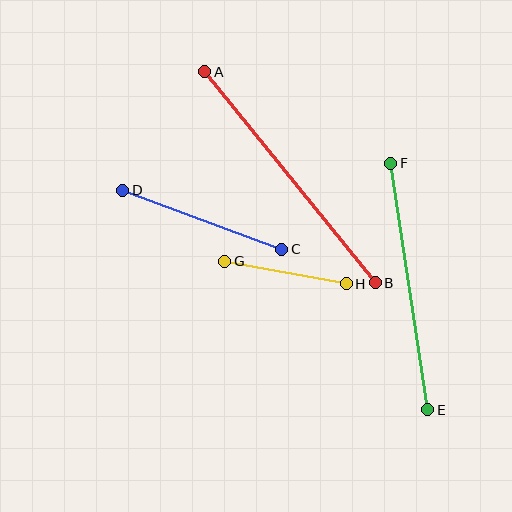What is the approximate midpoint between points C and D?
The midpoint is at approximately (202, 220) pixels.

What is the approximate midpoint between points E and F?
The midpoint is at approximately (409, 286) pixels.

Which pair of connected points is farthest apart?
Points A and B are farthest apart.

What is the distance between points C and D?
The distance is approximately 170 pixels.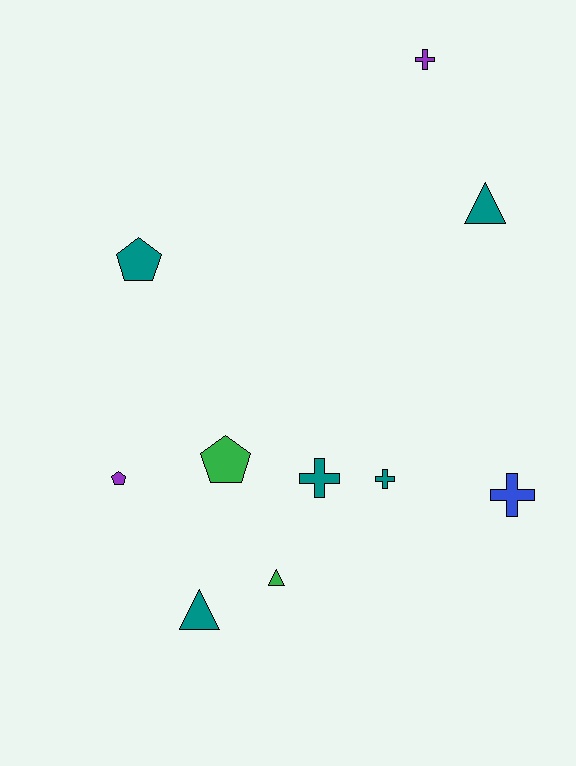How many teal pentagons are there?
There is 1 teal pentagon.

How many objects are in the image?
There are 10 objects.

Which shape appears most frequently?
Cross, with 4 objects.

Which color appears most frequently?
Teal, with 5 objects.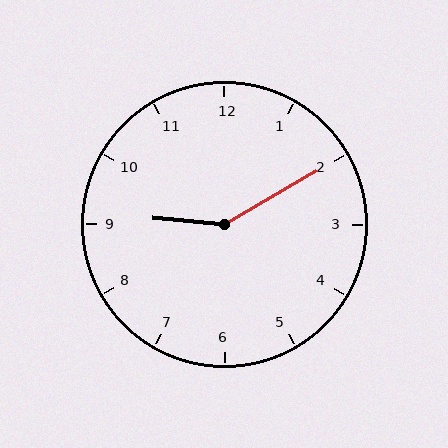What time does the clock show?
9:10.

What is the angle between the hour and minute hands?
Approximately 145 degrees.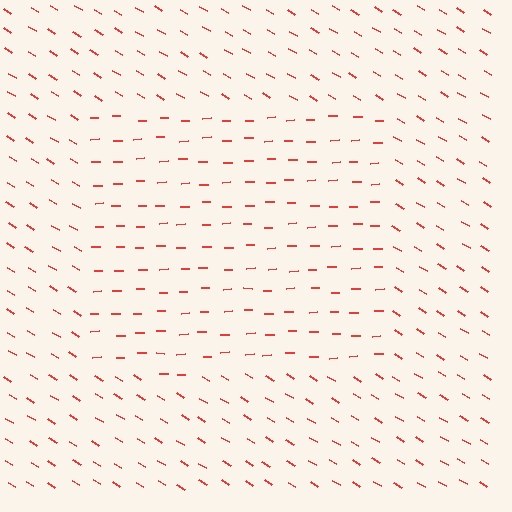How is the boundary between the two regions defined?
The boundary is defined purely by a change in line orientation (approximately 33 degrees difference). All lines are the same color and thickness.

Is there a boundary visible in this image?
Yes, there is a texture boundary formed by a change in line orientation.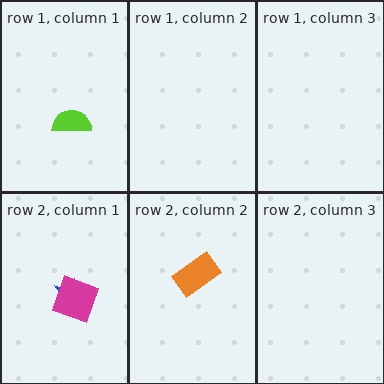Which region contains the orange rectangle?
The row 2, column 2 region.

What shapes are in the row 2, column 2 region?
The orange rectangle.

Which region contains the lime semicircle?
The row 1, column 1 region.